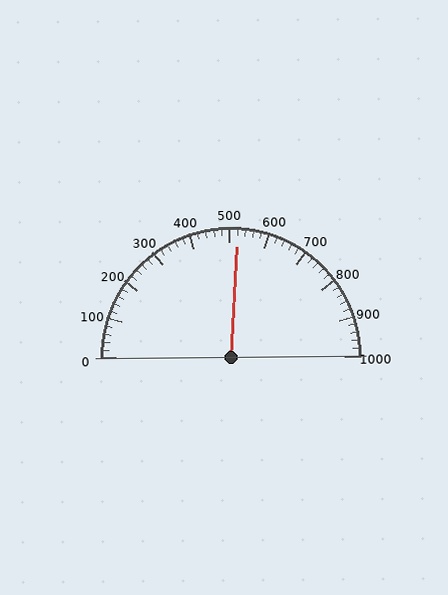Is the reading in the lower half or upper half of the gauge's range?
The reading is in the upper half of the range (0 to 1000).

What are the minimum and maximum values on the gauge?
The gauge ranges from 0 to 1000.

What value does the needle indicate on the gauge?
The needle indicates approximately 520.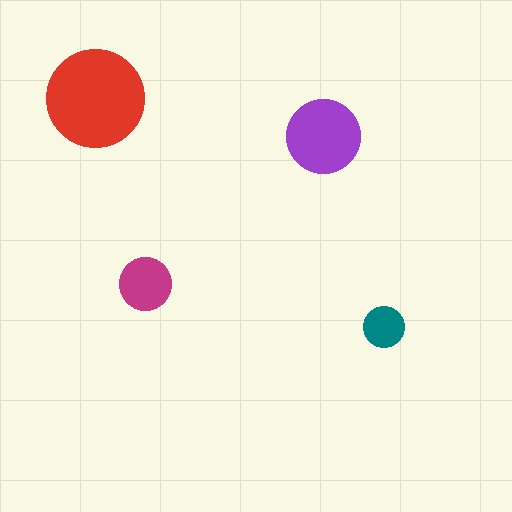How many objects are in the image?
There are 4 objects in the image.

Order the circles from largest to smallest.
the red one, the purple one, the magenta one, the teal one.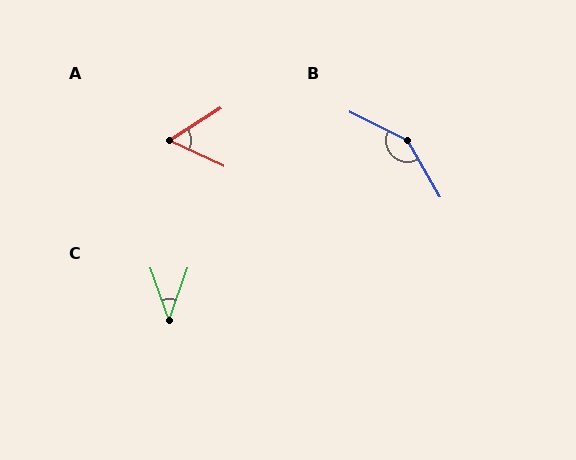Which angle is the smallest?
C, at approximately 39 degrees.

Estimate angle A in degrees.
Approximately 57 degrees.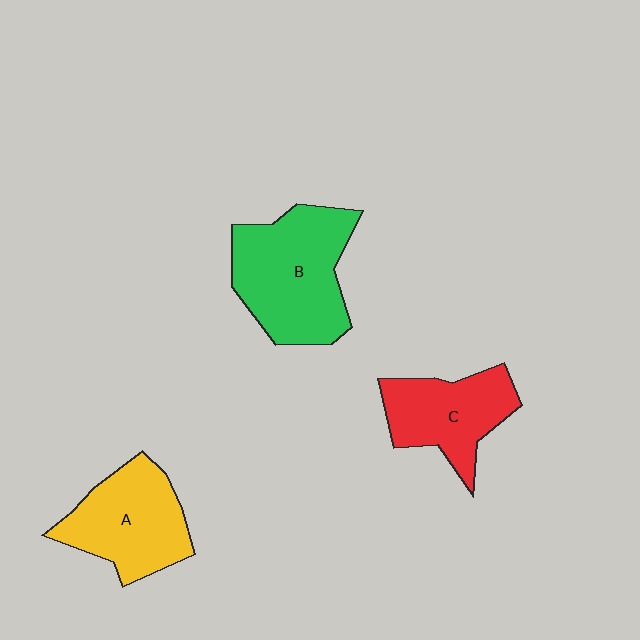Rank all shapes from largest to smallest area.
From largest to smallest: B (green), A (yellow), C (red).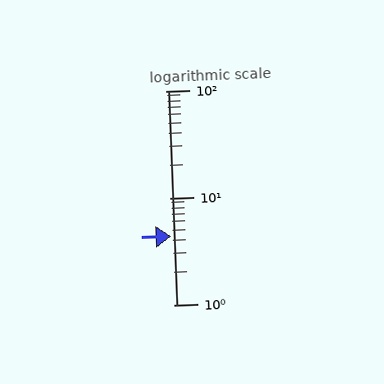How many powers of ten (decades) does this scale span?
The scale spans 2 decades, from 1 to 100.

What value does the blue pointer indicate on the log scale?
The pointer indicates approximately 4.4.